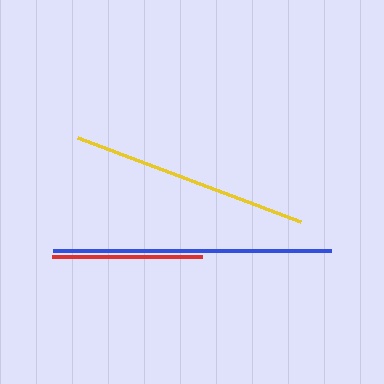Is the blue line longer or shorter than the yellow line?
The blue line is longer than the yellow line.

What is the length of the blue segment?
The blue segment is approximately 278 pixels long.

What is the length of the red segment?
The red segment is approximately 149 pixels long.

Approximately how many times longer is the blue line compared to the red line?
The blue line is approximately 1.9 times the length of the red line.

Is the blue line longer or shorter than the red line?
The blue line is longer than the red line.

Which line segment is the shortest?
The red line is the shortest at approximately 149 pixels.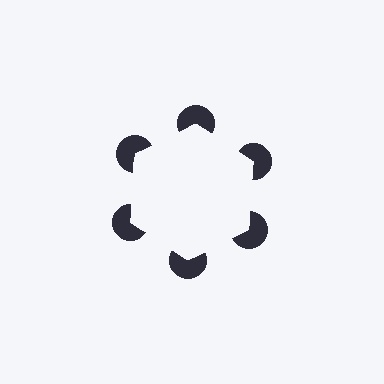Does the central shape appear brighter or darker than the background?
It typically appears slightly brighter than the background, even though no actual brightness change is drawn.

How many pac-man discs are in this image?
There are 6 — one at each vertex of the illusory hexagon.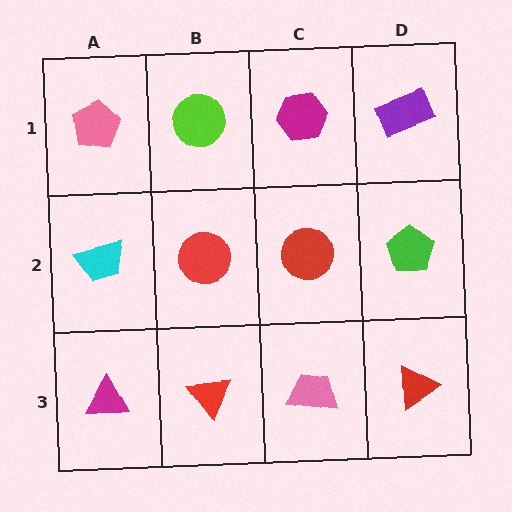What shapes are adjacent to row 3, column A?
A cyan trapezoid (row 2, column A), a red triangle (row 3, column B).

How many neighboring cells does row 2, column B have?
4.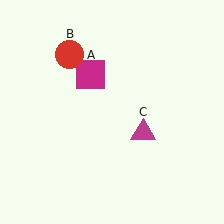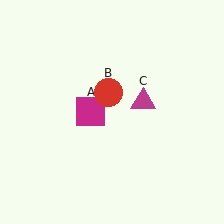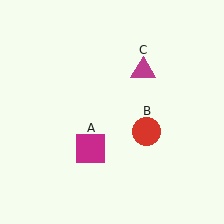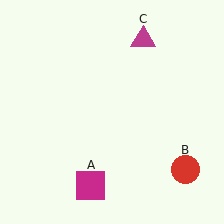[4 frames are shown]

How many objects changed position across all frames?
3 objects changed position: magenta square (object A), red circle (object B), magenta triangle (object C).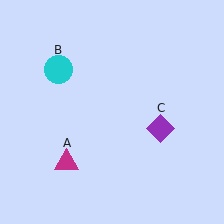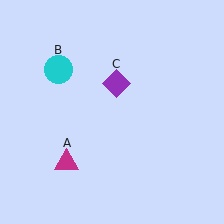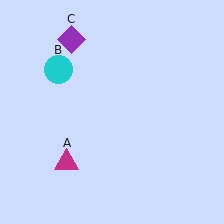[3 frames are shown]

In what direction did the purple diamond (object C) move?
The purple diamond (object C) moved up and to the left.